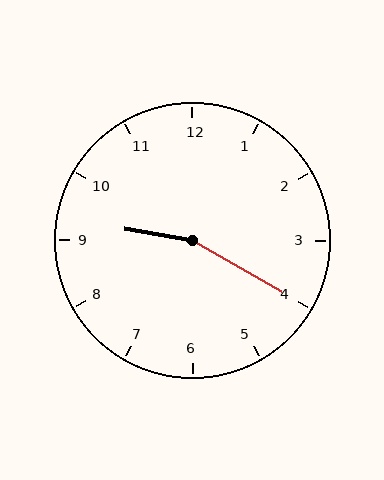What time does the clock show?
9:20.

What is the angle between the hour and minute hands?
Approximately 160 degrees.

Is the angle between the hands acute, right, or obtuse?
It is obtuse.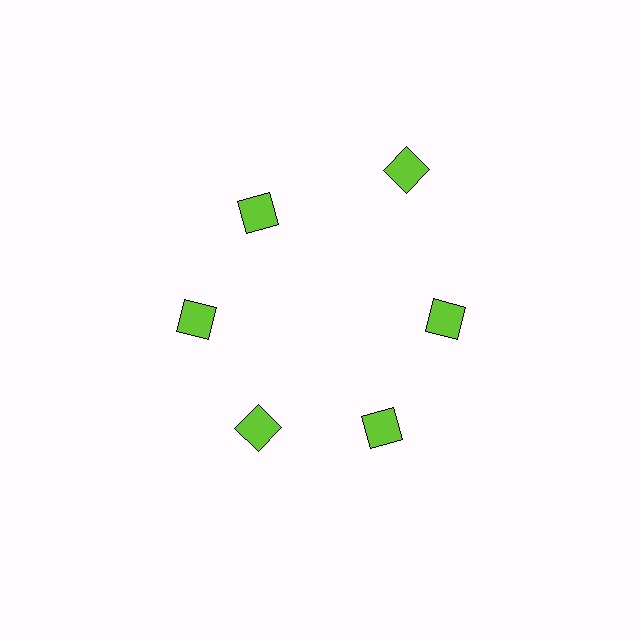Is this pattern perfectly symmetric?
No. The 6 lime squares are arranged in a ring, but one element near the 1 o'clock position is pushed outward from the center, breaking the 6-fold rotational symmetry.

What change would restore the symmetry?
The symmetry would be restored by moving it inward, back onto the ring so that all 6 squares sit at equal angles and equal distance from the center.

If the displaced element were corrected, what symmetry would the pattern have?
It would have 6-fold rotational symmetry — the pattern would map onto itself every 60 degrees.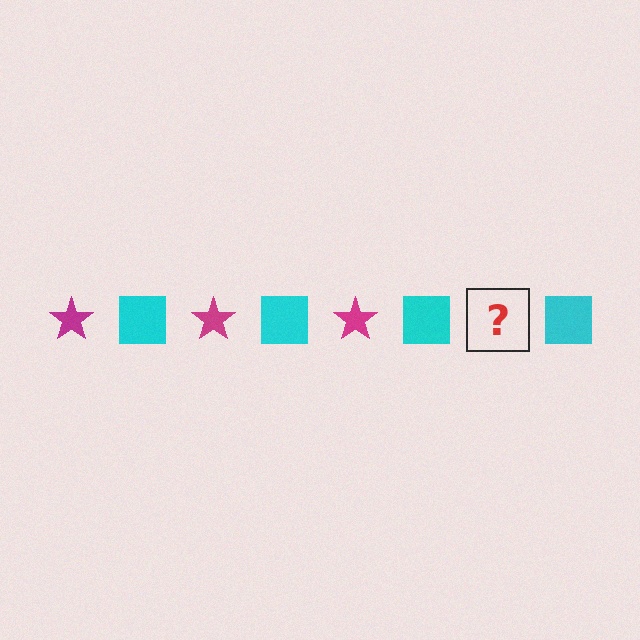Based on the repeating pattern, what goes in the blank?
The blank should be a magenta star.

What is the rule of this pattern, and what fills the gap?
The rule is that the pattern alternates between magenta star and cyan square. The gap should be filled with a magenta star.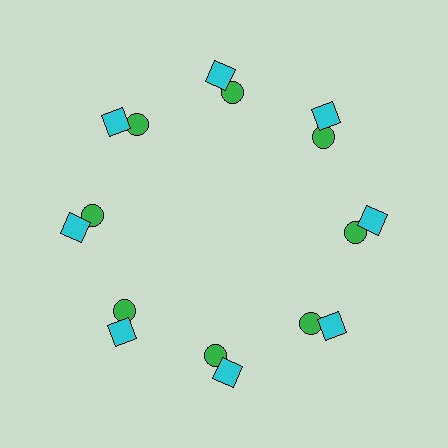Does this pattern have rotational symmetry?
Yes, this pattern has 8-fold rotational symmetry. It looks the same after rotating 45 degrees around the center.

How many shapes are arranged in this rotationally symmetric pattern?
There are 16 shapes, arranged in 8 groups of 2.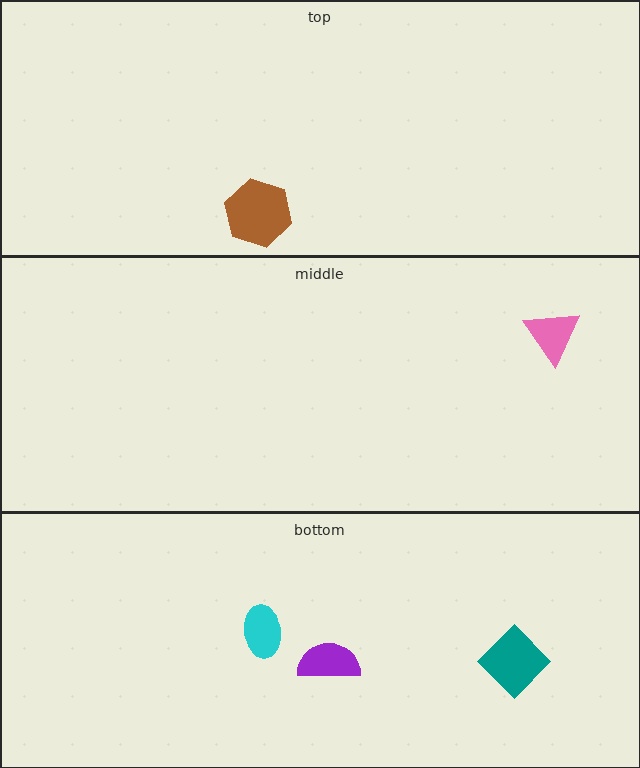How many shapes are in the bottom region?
3.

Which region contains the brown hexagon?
The top region.